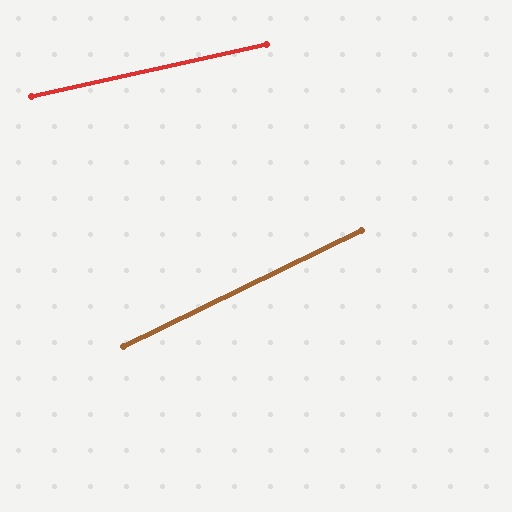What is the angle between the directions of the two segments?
Approximately 14 degrees.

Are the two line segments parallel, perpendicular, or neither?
Neither parallel nor perpendicular — they differ by about 14°.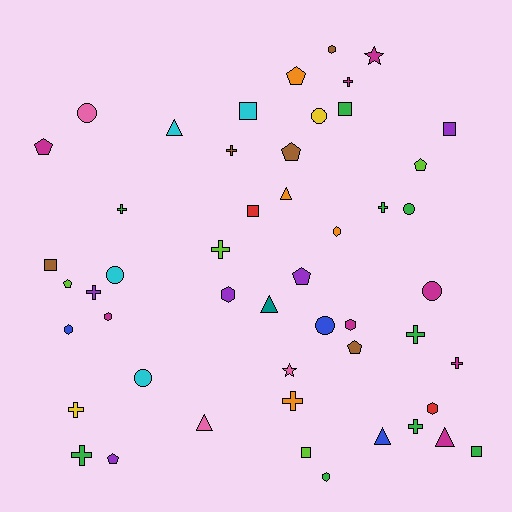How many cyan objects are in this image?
There are 4 cyan objects.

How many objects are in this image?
There are 50 objects.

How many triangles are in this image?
There are 6 triangles.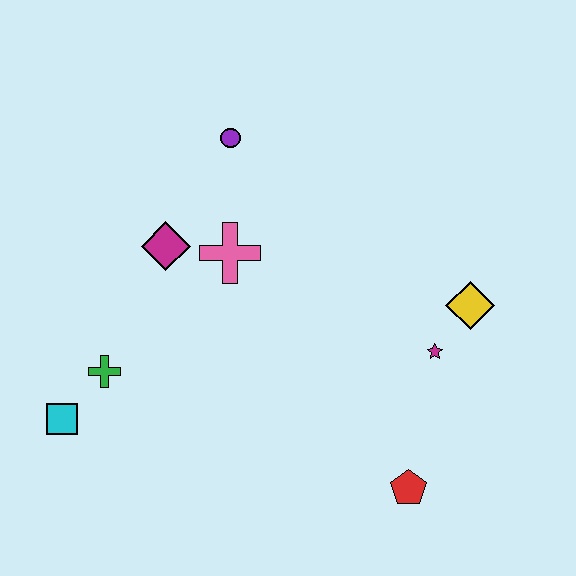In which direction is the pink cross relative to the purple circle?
The pink cross is below the purple circle.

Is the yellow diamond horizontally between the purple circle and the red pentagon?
No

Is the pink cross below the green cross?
No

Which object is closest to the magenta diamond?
The pink cross is closest to the magenta diamond.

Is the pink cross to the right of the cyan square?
Yes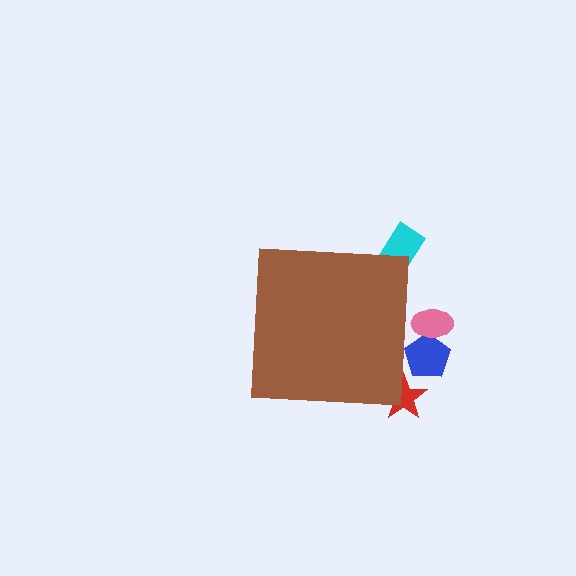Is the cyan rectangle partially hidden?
Yes, the cyan rectangle is partially hidden behind the brown square.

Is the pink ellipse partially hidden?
Yes, the pink ellipse is partially hidden behind the brown square.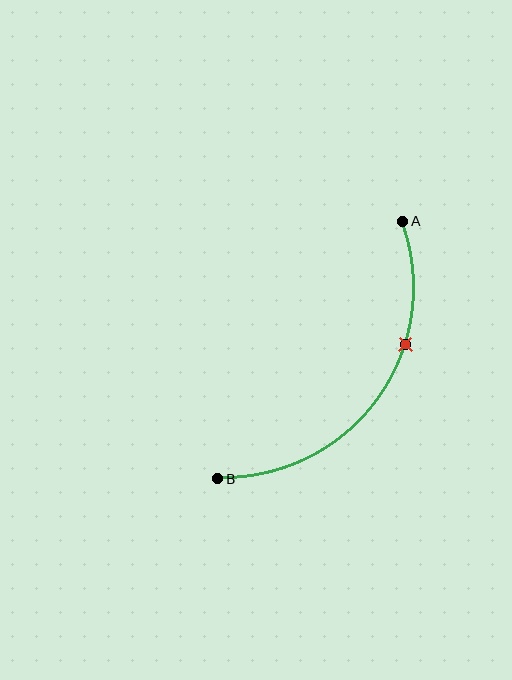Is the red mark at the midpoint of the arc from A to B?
No. The red mark lies on the arc but is closer to endpoint A. The arc midpoint would be at the point on the curve equidistant along the arc from both A and B.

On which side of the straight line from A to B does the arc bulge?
The arc bulges below and to the right of the straight line connecting A and B.